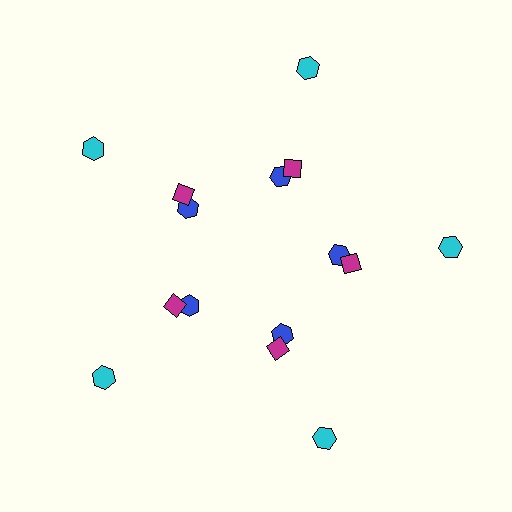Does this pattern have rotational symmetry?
Yes, this pattern has 5-fold rotational symmetry. It looks the same after rotating 72 degrees around the center.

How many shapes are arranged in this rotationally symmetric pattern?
There are 15 shapes, arranged in 5 groups of 3.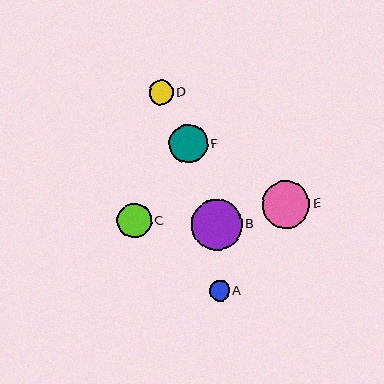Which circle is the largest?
Circle B is the largest with a size of approximately 51 pixels.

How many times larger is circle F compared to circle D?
Circle F is approximately 1.6 times the size of circle D.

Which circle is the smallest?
Circle A is the smallest with a size of approximately 20 pixels.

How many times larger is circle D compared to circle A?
Circle D is approximately 1.2 times the size of circle A.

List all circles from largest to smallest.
From largest to smallest: B, E, F, C, D, A.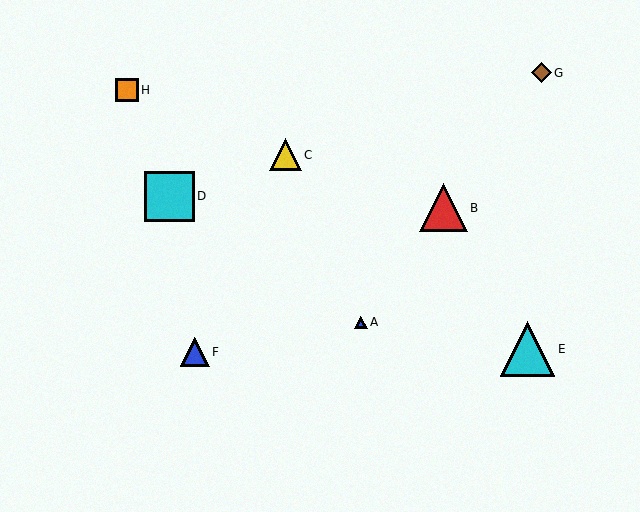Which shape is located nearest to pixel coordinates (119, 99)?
The orange square (labeled H) at (127, 90) is nearest to that location.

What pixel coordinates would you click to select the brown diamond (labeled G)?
Click at (541, 73) to select the brown diamond G.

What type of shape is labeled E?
Shape E is a cyan triangle.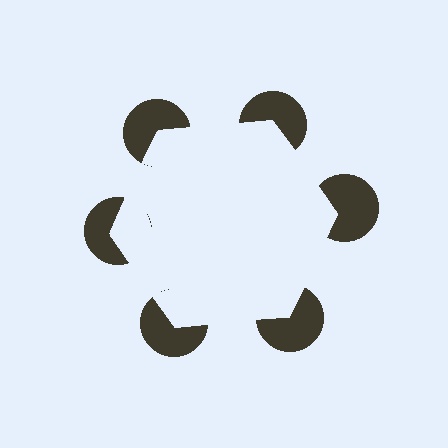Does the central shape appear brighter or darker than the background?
It typically appears slightly brighter than the background, even though no actual brightness change is drawn.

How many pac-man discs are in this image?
There are 6 — one at each vertex of the illusory hexagon.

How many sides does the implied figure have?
6 sides.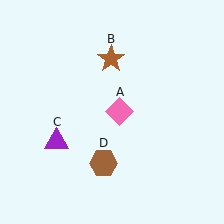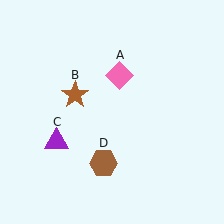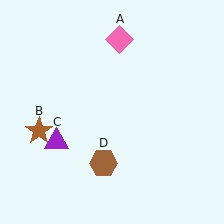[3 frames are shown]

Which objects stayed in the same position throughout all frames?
Purple triangle (object C) and brown hexagon (object D) remained stationary.